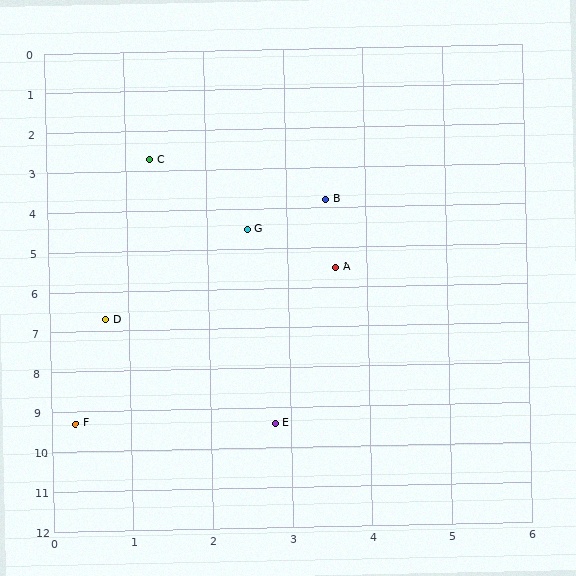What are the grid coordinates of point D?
Point D is at approximately (0.7, 6.7).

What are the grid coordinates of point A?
Point A is at approximately (3.6, 5.5).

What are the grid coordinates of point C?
Point C is at approximately (1.3, 2.7).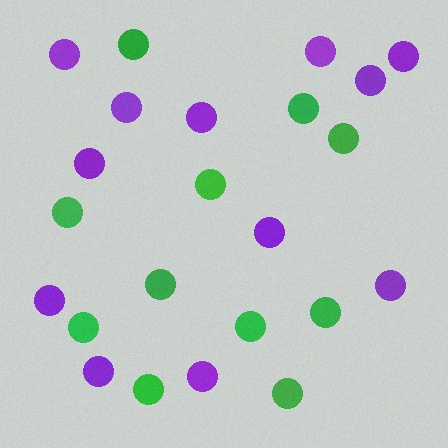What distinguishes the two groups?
There are 2 groups: one group of green circles (11) and one group of purple circles (12).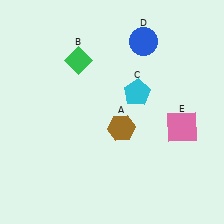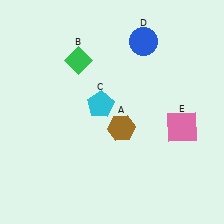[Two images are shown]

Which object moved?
The cyan pentagon (C) moved left.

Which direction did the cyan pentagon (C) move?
The cyan pentagon (C) moved left.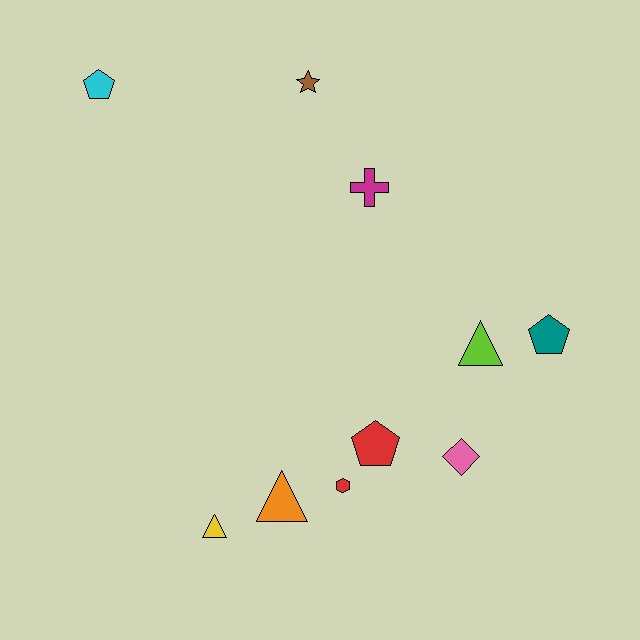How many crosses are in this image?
There is 1 cross.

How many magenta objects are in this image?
There is 1 magenta object.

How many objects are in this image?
There are 10 objects.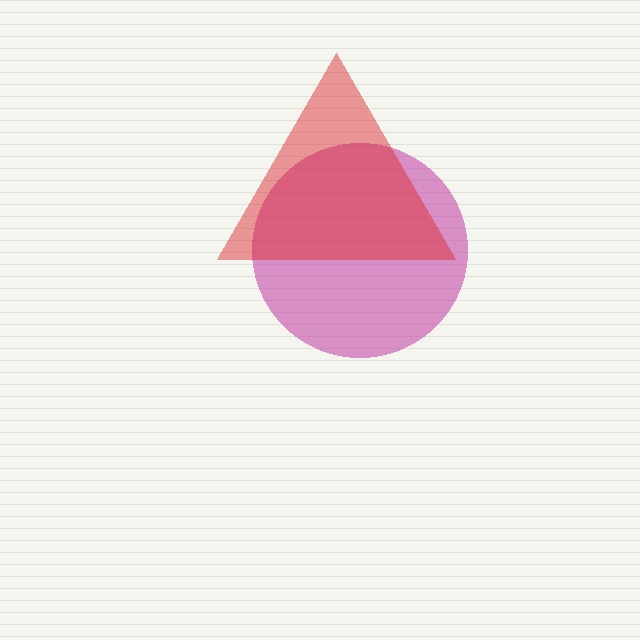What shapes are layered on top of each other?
The layered shapes are: a magenta circle, a red triangle.